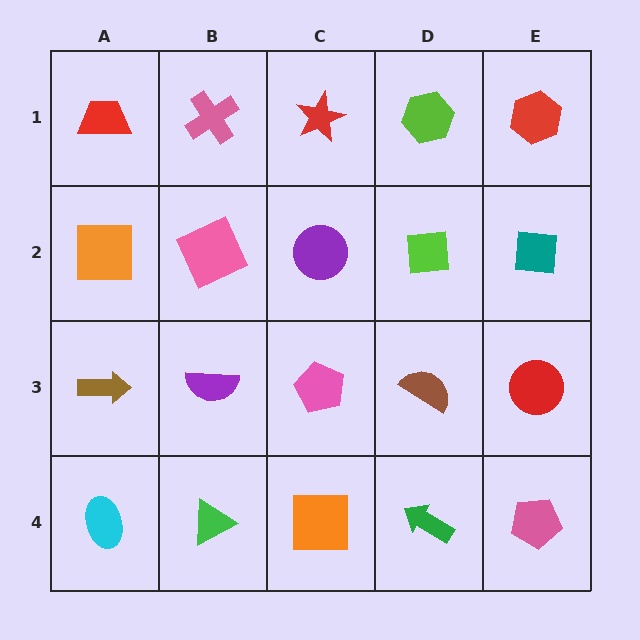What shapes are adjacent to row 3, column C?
A purple circle (row 2, column C), an orange square (row 4, column C), a purple semicircle (row 3, column B), a brown semicircle (row 3, column D).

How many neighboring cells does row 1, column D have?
3.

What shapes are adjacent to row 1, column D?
A lime square (row 2, column D), a red star (row 1, column C), a red hexagon (row 1, column E).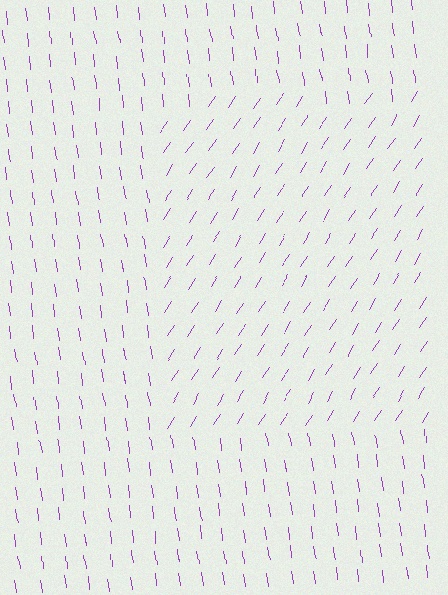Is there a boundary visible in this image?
Yes, there is a texture boundary formed by a change in line orientation.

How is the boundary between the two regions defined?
The boundary is defined purely by a change in line orientation (approximately 40 degrees difference). All lines are the same color and thickness.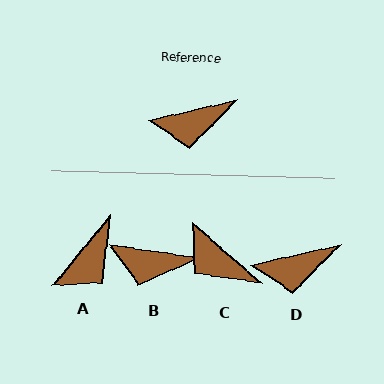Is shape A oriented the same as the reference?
No, it is off by about 37 degrees.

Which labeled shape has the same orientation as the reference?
D.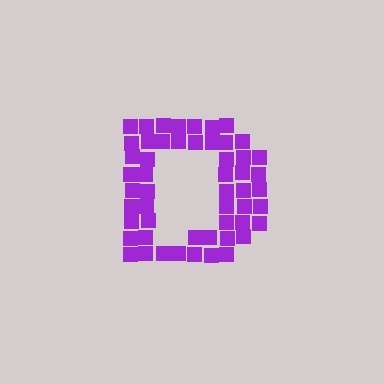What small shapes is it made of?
It is made of small squares.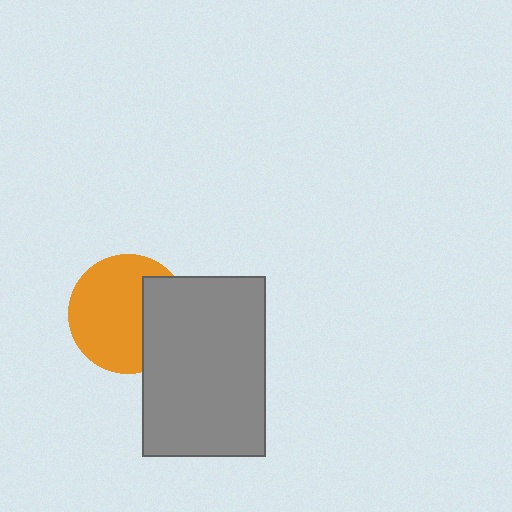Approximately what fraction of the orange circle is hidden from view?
Roughly 32% of the orange circle is hidden behind the gray rectangle.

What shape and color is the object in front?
The object in front is a gray rectangle.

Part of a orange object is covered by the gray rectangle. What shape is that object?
It is a circle.